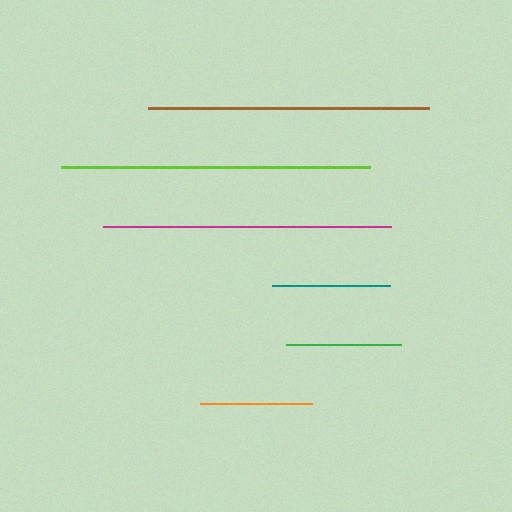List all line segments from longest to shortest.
From longest to shortest: lime, magenta, brown, teal, green, orange.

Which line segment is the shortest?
The orange line is the shortest at approximately 113 pixels.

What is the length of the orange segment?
The orange segment is approximately 113 pixels long.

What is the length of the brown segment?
The brown segment is approximately 282 pixels long.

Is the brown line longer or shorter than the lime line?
The lime line is longer than the brown line.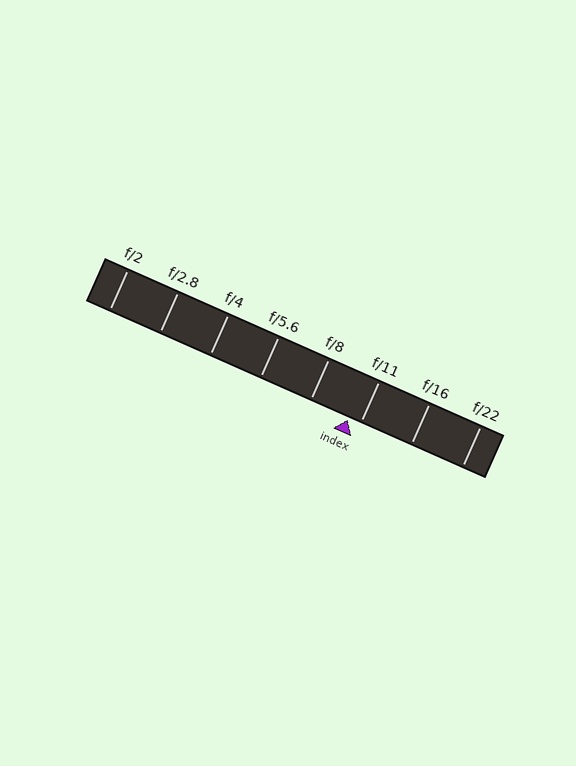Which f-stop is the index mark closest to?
The index mark is closest to f/11.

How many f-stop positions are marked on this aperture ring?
There are 8 f-stop positions marked.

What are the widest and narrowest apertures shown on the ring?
The widest aperture shown is f/2 and the narrowest is f/22.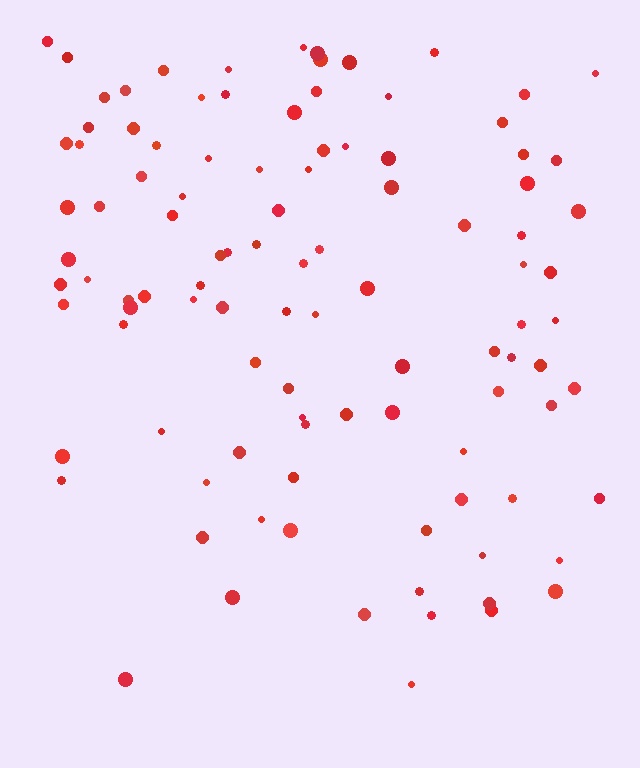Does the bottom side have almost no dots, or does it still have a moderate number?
Still a moderate number, just noticeably fewer than the top.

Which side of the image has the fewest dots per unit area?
The bottom.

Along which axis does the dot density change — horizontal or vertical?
Vertical.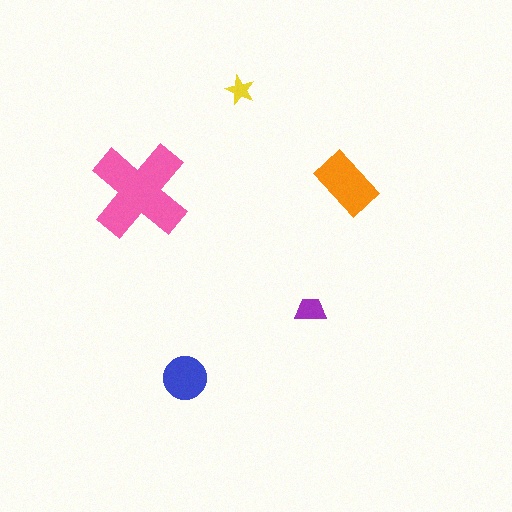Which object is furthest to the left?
The pink cross is leftmost.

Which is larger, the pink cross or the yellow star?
The pink cross.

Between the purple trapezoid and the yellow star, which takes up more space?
The purple trapezoid.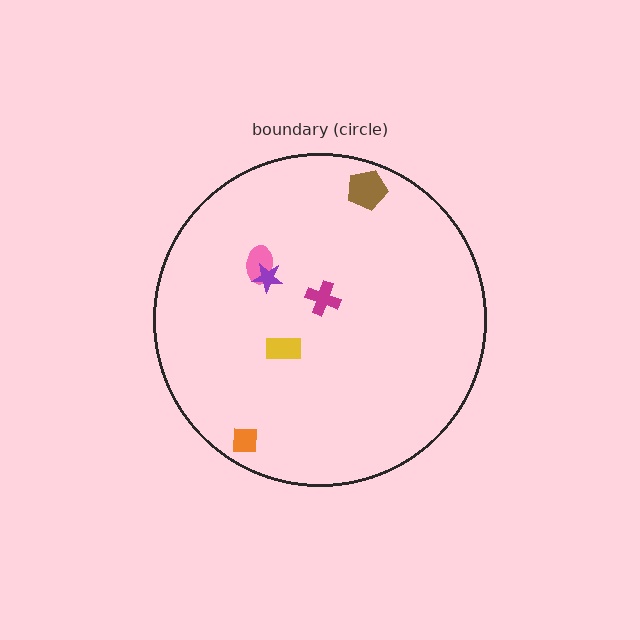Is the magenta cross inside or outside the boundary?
Inside.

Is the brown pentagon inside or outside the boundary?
Inside.